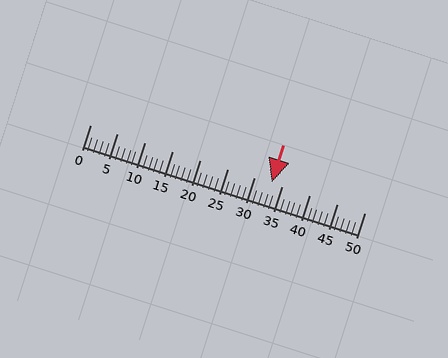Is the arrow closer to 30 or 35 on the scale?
The arrow is closer to 35.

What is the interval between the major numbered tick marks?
The major tick marks are spaced 5 units apart.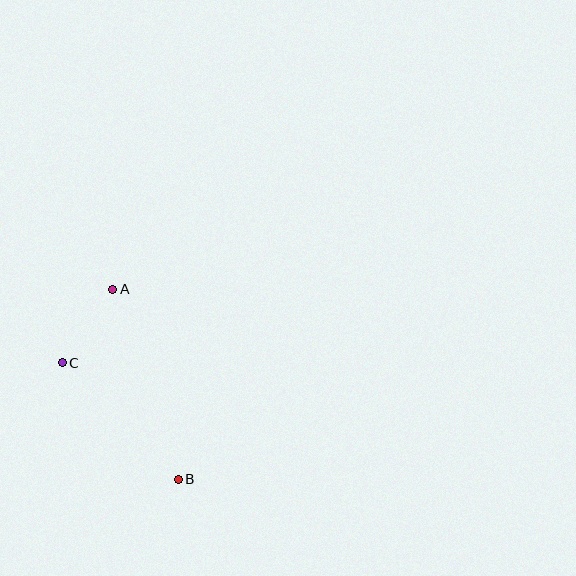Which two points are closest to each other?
Points A and C are closest to each other.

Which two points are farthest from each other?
Points A and B are farthest from each other.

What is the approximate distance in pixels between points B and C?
The distance between B and C is approximately 164 pixels.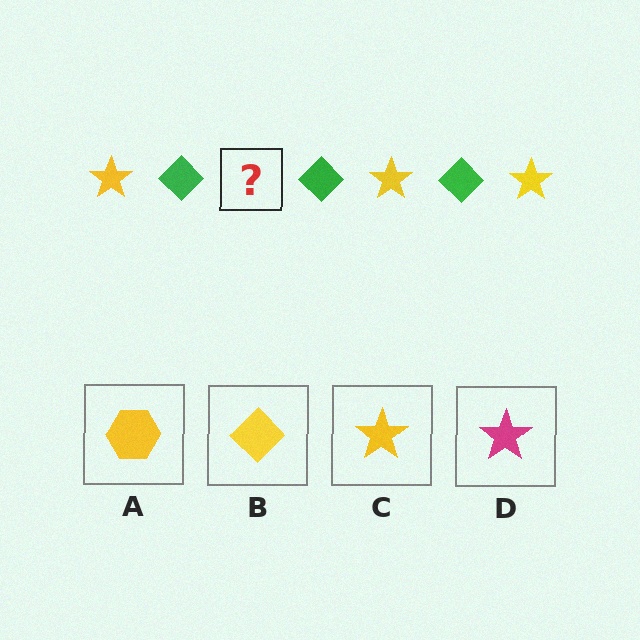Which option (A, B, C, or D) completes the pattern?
C.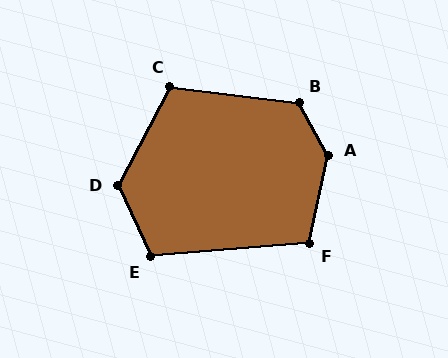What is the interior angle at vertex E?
Approximately 110 degrees (obtuse).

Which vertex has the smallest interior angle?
F, at approximately 107 degrees.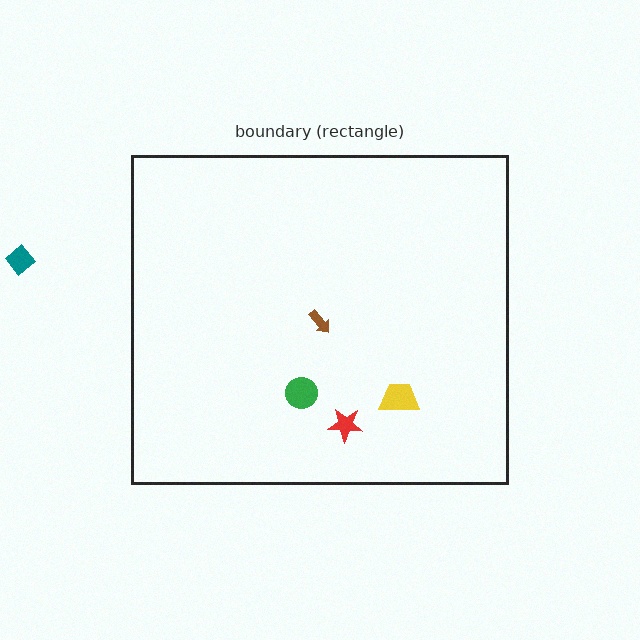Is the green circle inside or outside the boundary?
Inside.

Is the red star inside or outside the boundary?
Inside.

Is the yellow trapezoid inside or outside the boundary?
Inside.